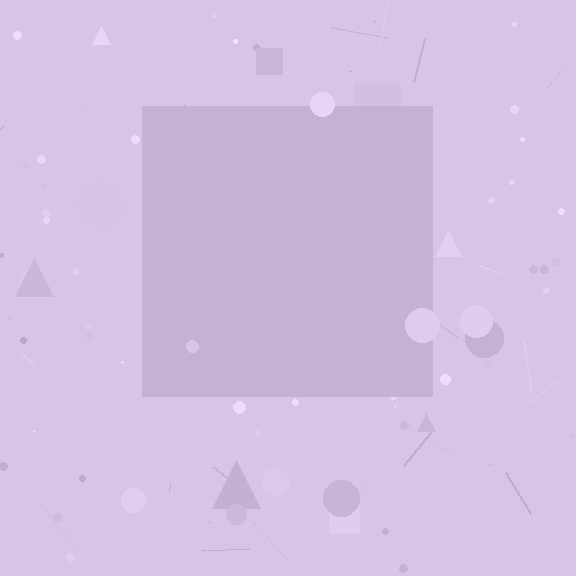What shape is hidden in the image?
A square is hidden in the image.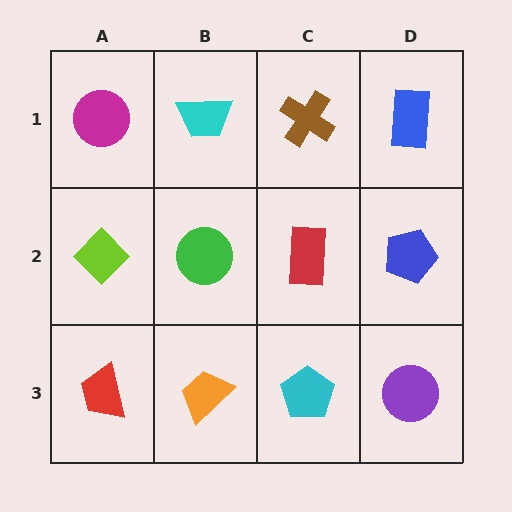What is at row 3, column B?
An orange trapezoid.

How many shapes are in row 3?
4 shapes.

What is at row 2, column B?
A green circle.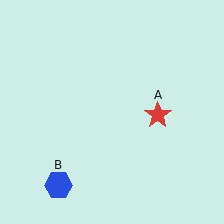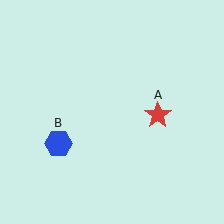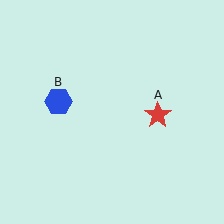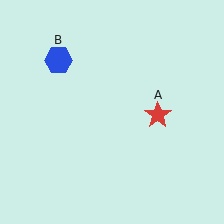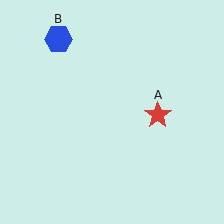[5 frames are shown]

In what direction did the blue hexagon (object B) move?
The blue hexagon (object B) moved up.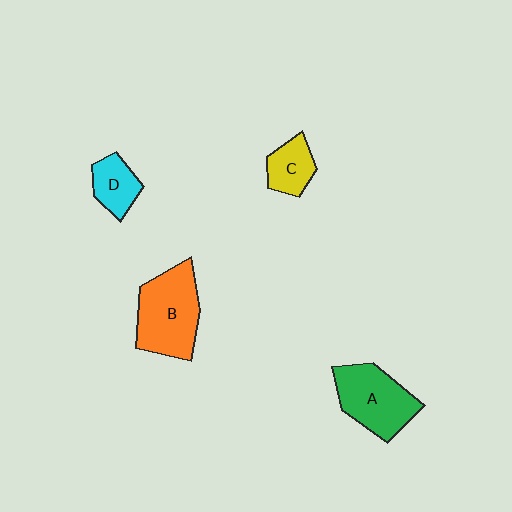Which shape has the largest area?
Shape B (orange).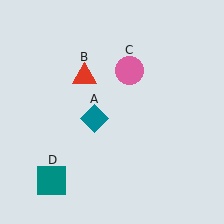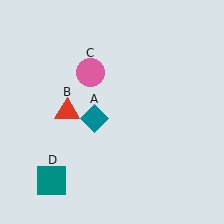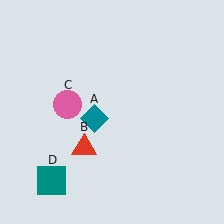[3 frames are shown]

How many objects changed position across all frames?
2 objects changed position: red triangle (object B), pink circle (object C).